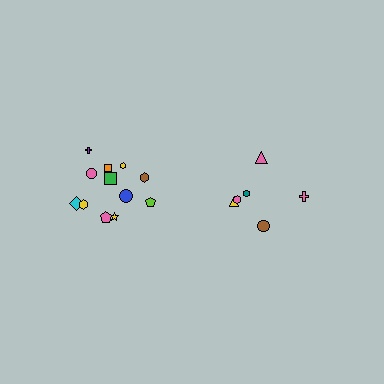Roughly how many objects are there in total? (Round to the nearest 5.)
Roughly 20 objects in total.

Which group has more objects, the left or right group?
The left group.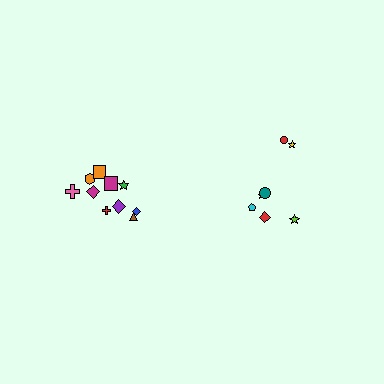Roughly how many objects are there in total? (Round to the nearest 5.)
Roughly 15 objects in total.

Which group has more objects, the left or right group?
The left group.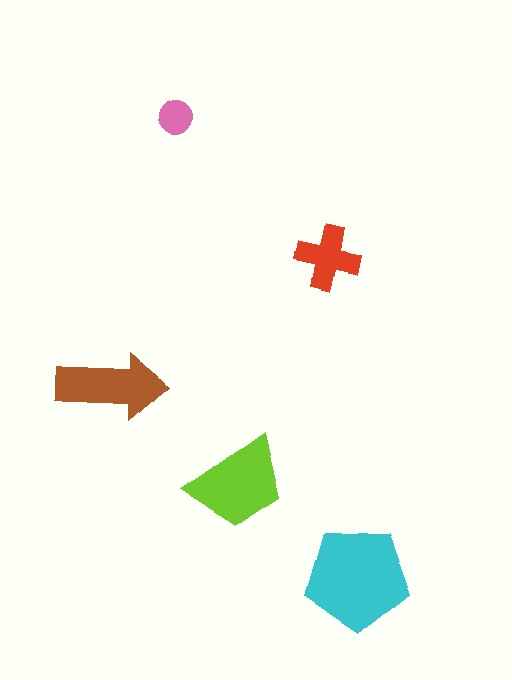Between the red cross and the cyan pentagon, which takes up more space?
The cyan pentagon.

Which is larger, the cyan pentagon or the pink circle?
The cyan pentagon.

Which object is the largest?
The cyan pentagon.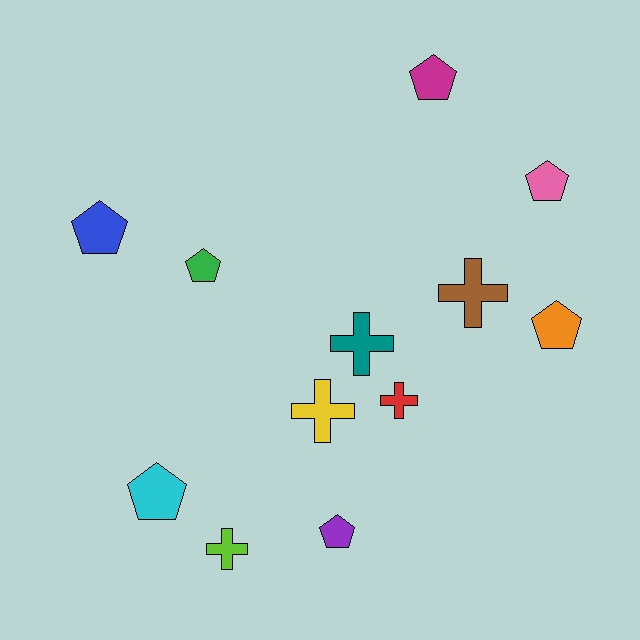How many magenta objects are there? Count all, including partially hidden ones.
There is 1 magenta object.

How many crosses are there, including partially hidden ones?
There are 5 crosses.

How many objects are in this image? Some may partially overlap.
There are 12 objects.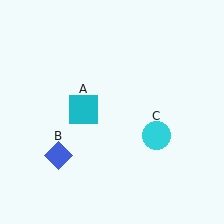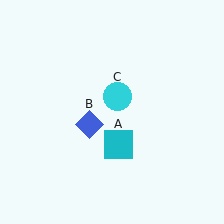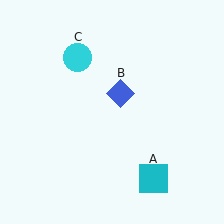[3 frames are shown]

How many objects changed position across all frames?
3 objects changed position: cyan square (object A), blue diamond (object B), cyan circle (object C).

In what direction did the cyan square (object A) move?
The cyan square (object A) moved down and to the right.